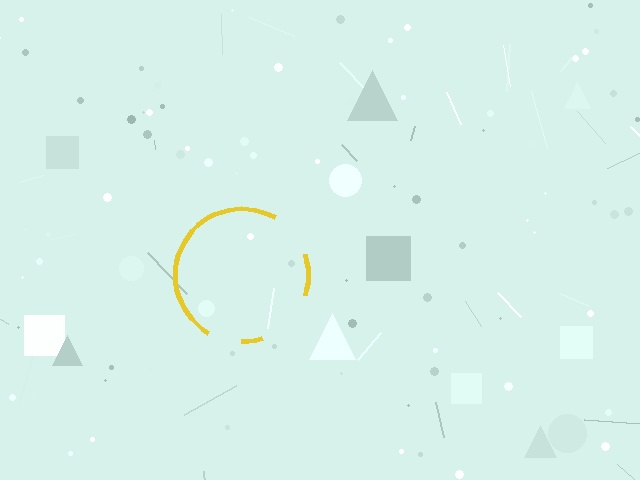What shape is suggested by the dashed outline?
The dashed outline suggests a circle.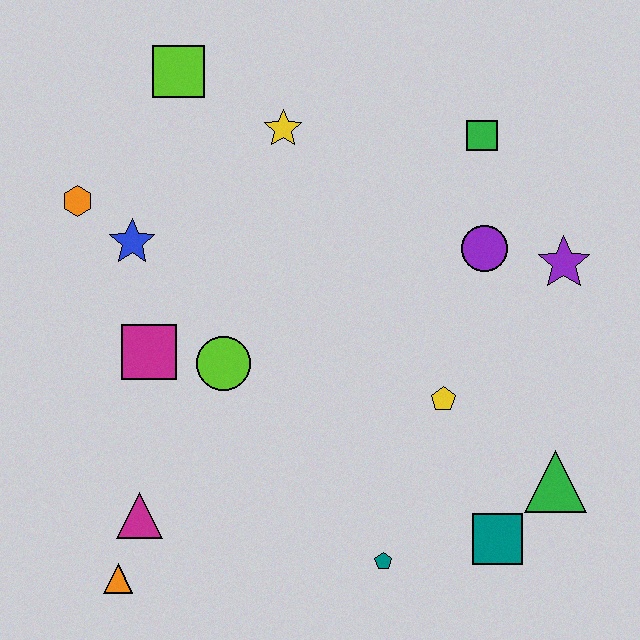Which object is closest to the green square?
The purple circle is closest to the green square.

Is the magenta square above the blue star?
No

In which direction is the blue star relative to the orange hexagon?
The blue star is to the right of the orange hexagon.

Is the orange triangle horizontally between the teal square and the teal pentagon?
No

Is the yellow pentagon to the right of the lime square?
Yes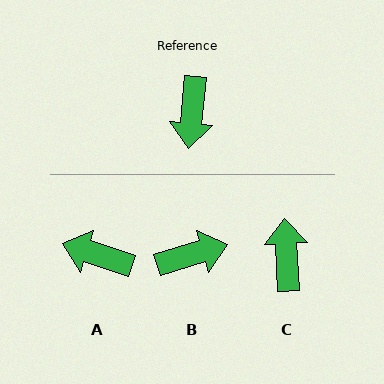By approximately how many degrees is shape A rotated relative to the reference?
Approximately 103 degrees clockwise.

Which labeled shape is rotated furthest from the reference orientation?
C, about 172 degrees away.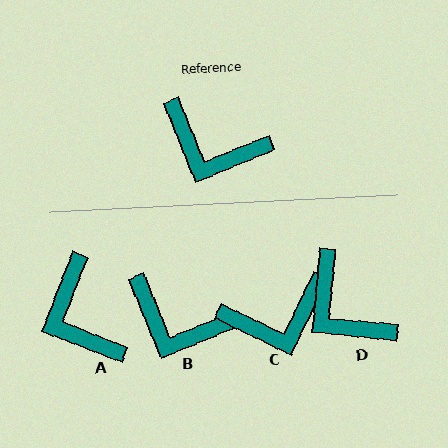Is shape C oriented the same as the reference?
No, it is off by about 42 degrees.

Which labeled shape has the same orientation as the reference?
B.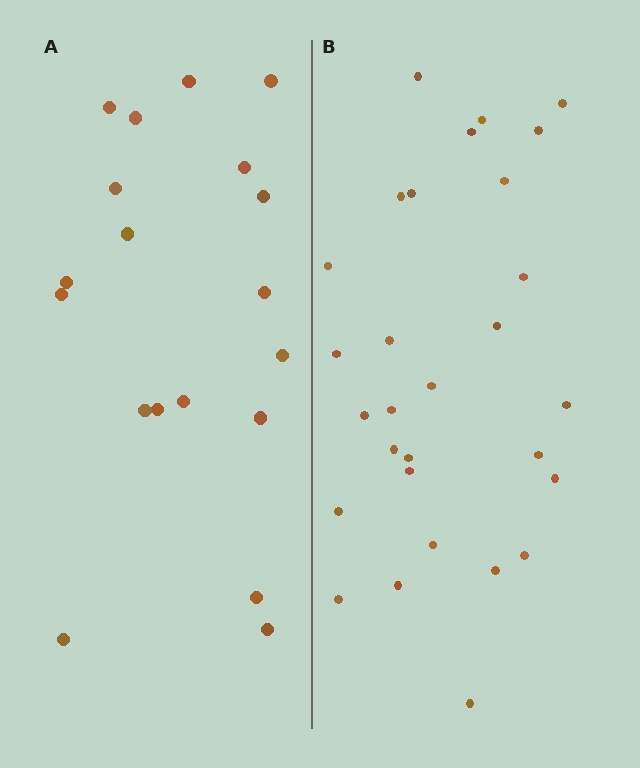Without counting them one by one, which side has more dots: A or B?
Region B (the right region) has more dots.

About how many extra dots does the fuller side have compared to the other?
Region B has roughly 10 or so more dots than region A.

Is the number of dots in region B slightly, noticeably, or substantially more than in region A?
Region B has substantially more. The ratio is roughly 1.5 to 1.